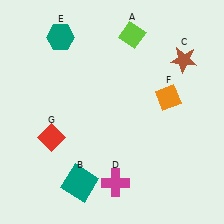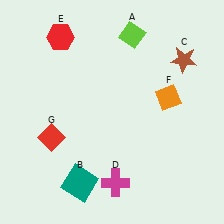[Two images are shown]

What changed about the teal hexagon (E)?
In Image 1, E is teal. In Image 2, it changed to red.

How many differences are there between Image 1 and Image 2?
There is 1 difference between the two images.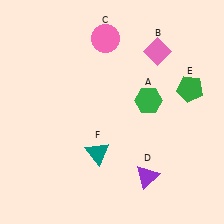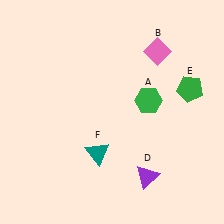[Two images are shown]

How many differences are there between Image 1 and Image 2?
There is 1 difference between the two images.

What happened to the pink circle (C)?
The pink circle (C) was removed in Image 2. It was in the top-left area of Image 1.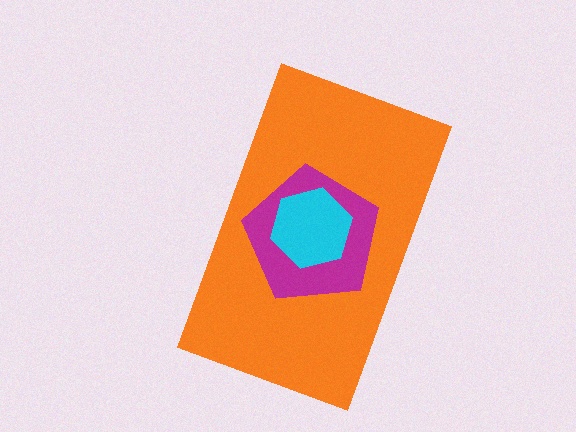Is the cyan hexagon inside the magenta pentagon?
Yes.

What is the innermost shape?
The cyan hexagon.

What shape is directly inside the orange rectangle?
The magenta pentagon.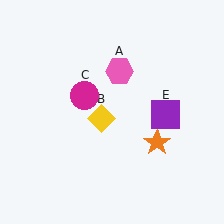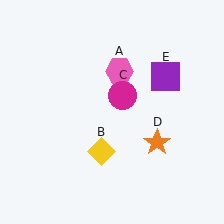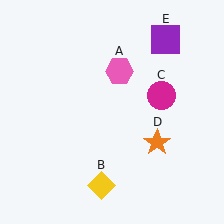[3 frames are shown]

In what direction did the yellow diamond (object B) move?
The yellow diamond (object B) moved down.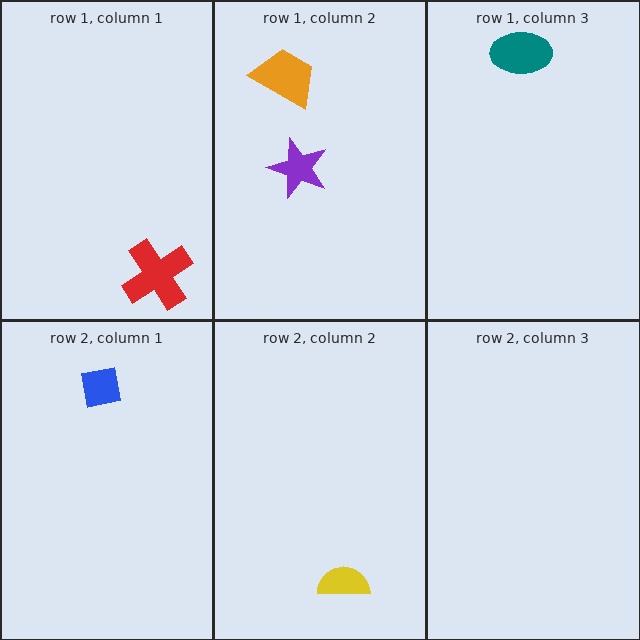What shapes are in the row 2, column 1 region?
The blue square.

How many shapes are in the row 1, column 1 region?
1.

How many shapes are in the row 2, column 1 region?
1.